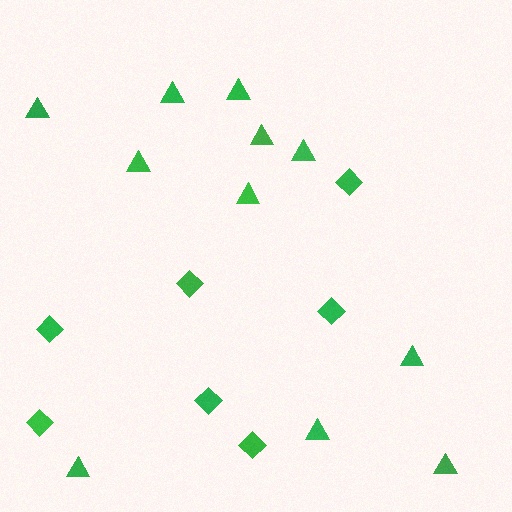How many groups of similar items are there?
There are 2 groups: one group of triangles (11) and one group of diamonds (7).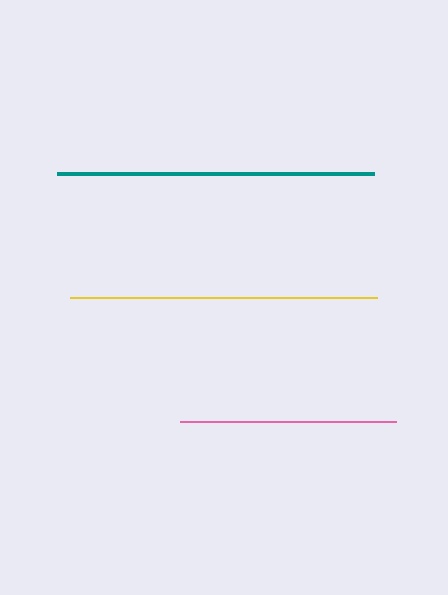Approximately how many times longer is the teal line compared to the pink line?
The teal line is approximately 1.5 times the length of the pink line.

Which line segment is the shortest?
The pink line is the shortest at approximately 217 pixels.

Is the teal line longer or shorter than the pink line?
The teal line is longer than the pink line.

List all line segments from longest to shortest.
From longest to shortest: teal, yellow, pink.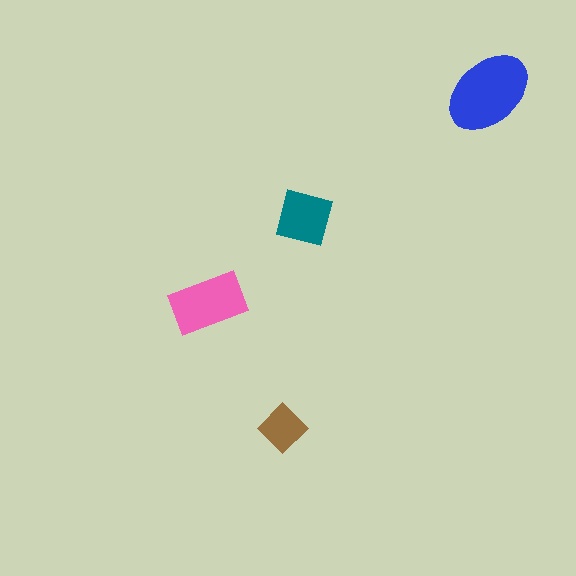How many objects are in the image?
There are 4 objects in the image.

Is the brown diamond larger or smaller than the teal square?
Smaller.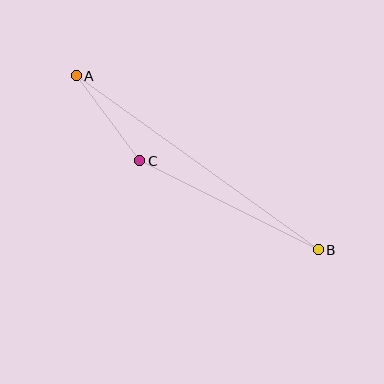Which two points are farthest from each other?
Points A and B are farthest from each other.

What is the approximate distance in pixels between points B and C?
The distance between B and C is approximately 199 pixels.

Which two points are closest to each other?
Points A and C are closest to each other.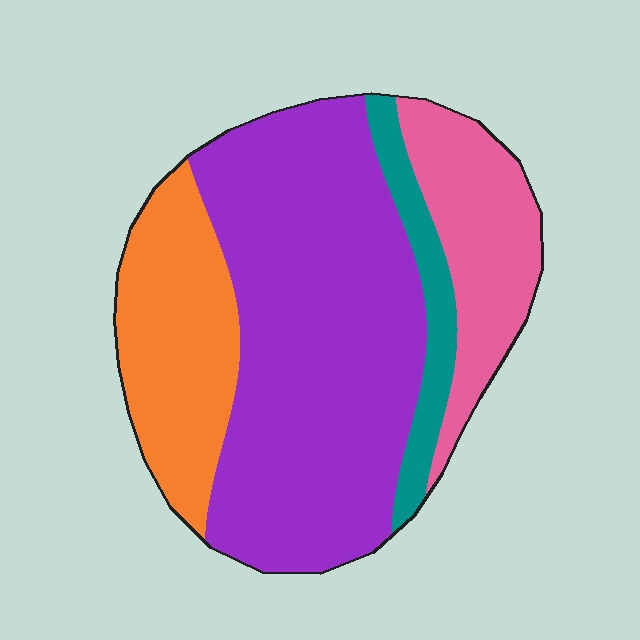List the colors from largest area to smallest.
From largest to smallest: purple, orange, pink, teal.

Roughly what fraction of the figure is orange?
Orange takes up about one fifth (1/5) of the figure.